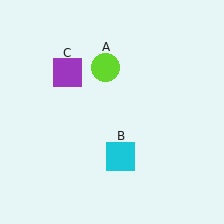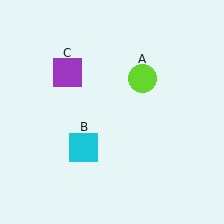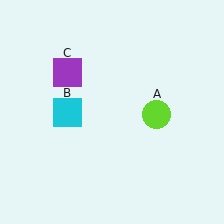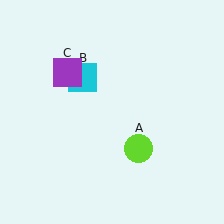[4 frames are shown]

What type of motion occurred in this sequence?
The lime circle (object A), cyan square (object B) rotated clockwise around the center of the scene.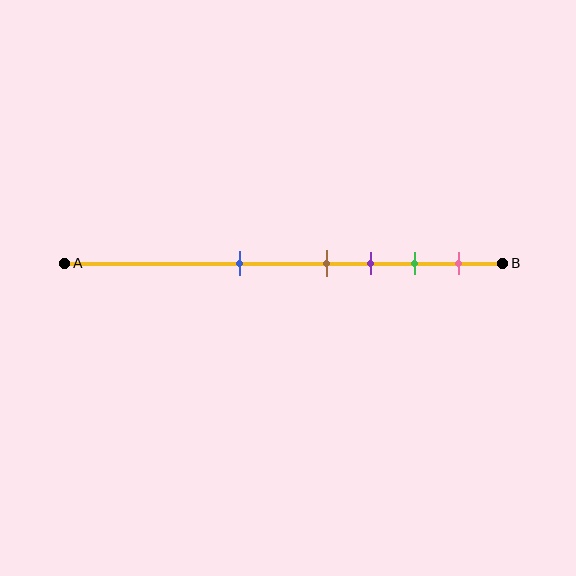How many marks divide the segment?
There are 5 marks dividing the segment.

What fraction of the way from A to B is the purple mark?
The purple mark is approximately 70% (0.7) of the way from A to B.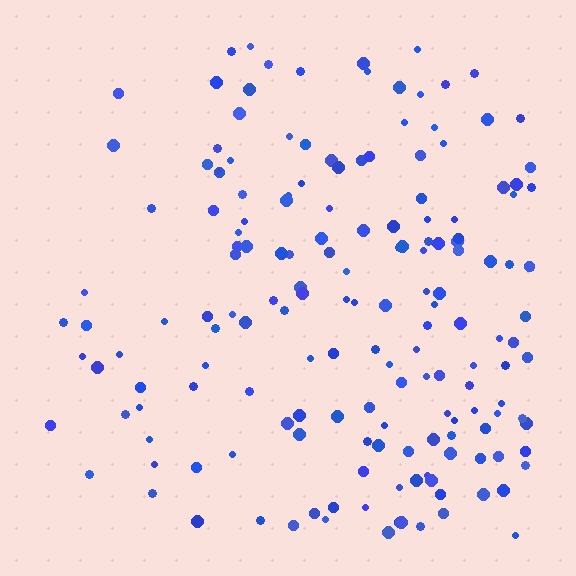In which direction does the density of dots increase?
From left to right, with the right side densest.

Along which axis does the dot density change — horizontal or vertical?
Horizontal.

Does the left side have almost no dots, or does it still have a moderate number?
Still a moderate number, just noticeably fewer than the right.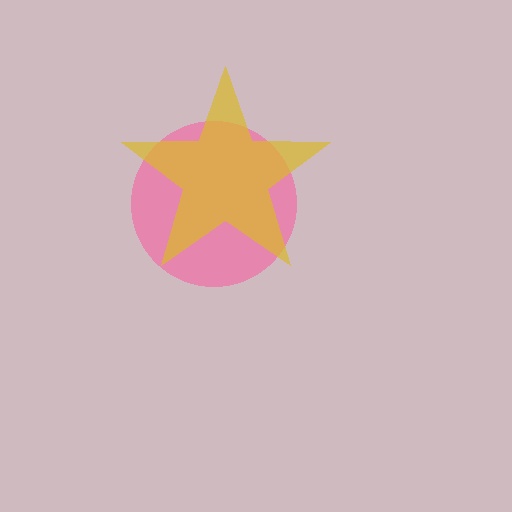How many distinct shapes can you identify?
There are 2 distinct shapes: a pink circle, a yellow star.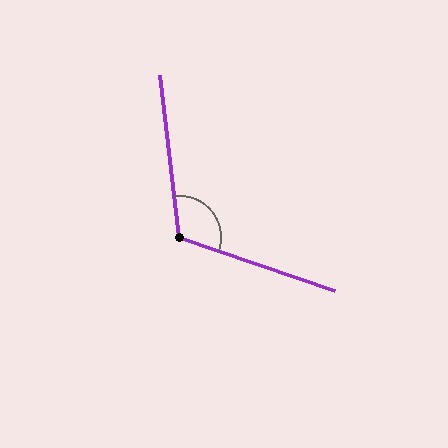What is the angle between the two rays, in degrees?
Approximately 116 degrees.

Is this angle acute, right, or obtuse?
It is obtuse.